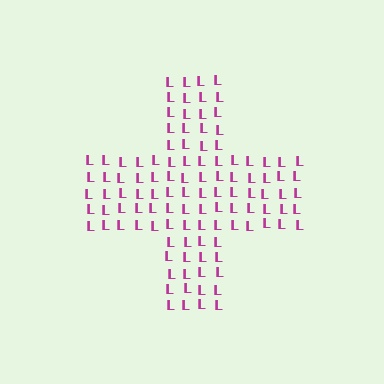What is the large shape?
The large shape is a cross.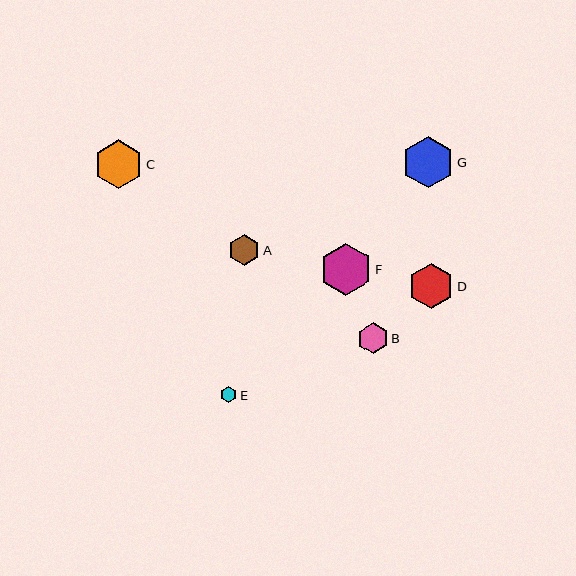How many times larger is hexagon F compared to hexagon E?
Hexagon F is approximately 3.0 times the size of hexagon E.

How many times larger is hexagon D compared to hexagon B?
Hexagon D is approximately 1.5 times the size of hexagon B.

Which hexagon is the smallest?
Hexagon E is the smallest with a size of approximately 17 pixels.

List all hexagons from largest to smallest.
From largest to smallest: F, G, C, D, A, B, E.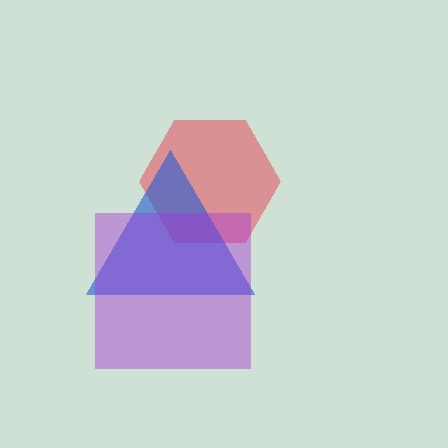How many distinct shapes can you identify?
There are 3 distinct shapes: a red hexagon, a blue triangle, a purple square.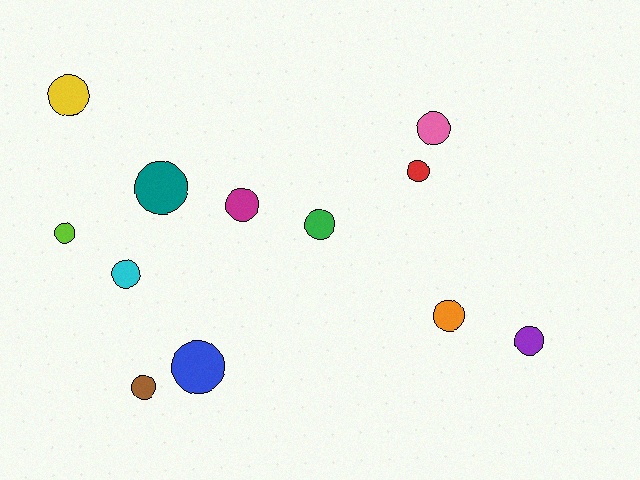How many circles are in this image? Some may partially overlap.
There are 12 circles.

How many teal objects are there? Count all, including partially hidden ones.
There is 1 teal object.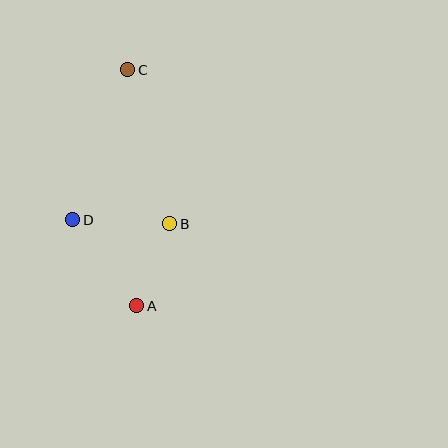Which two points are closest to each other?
Points A and B are closest to each other.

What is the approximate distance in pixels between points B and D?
The distance between B and D is approximately 97 pixels.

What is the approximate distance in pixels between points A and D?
The distance between A and D is approximately 107 pixels.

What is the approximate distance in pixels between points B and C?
The distance between B and C is approximately 159 pixels.